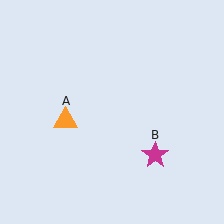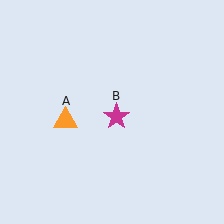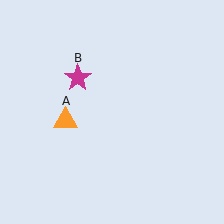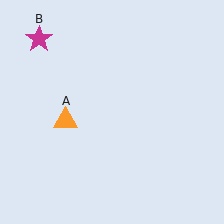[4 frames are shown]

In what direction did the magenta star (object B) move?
The magenta star (object B) moved up and to the left.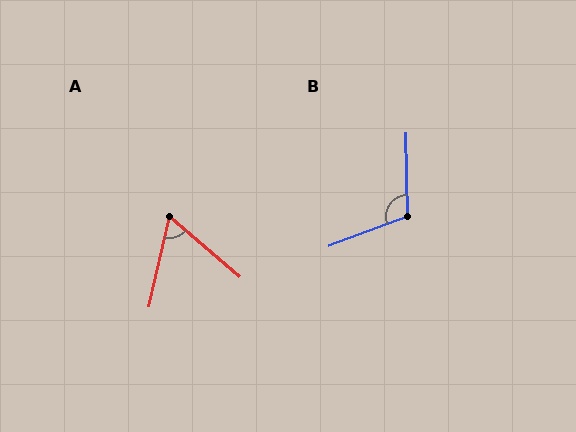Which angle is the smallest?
A, at approximately 62 degrees.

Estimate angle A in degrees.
Approximately 62 degrees.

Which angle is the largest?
B, at approximately 110 degrees.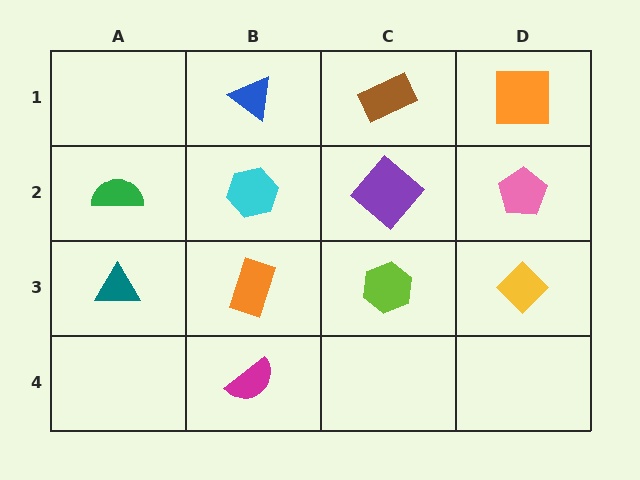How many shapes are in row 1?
3 shapes.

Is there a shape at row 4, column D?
No, that cell is empty.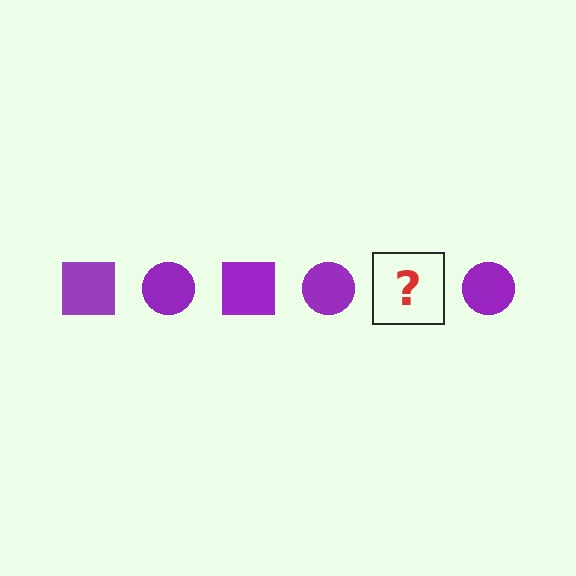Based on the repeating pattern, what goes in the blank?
The blank should be a purple square.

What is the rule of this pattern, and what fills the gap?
The rule is that the pattern cycles through square, circle shapes in purple. The gap should be filled with a purple square.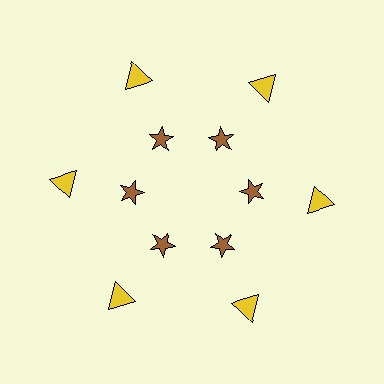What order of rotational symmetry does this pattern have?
This pattern has 6-fold rotational symmetry.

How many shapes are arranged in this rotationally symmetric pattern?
There are 12 shapes, arranged in 6 groups of 2.